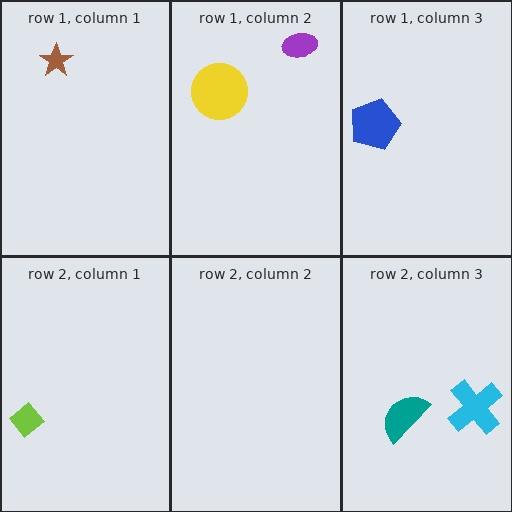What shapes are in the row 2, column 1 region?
The lime diamond.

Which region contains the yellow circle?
The row 1, column 2 region.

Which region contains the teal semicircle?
The row 2, column 3 region.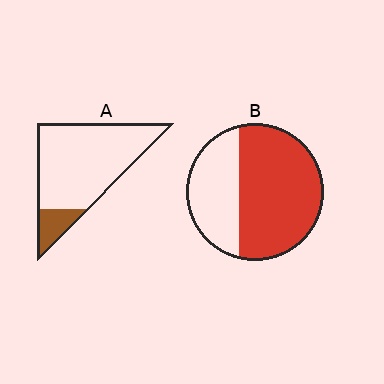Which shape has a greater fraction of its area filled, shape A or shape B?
Shape B.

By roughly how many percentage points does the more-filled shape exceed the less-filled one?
By roughly 50 percentage points (B over A).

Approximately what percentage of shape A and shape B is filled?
A is approximately 15% and B is approximately 65%.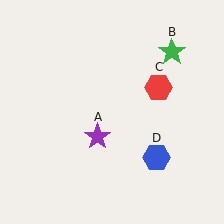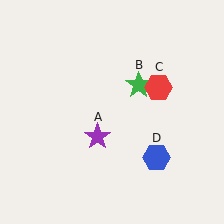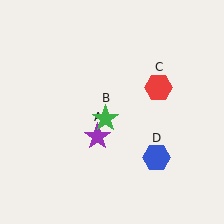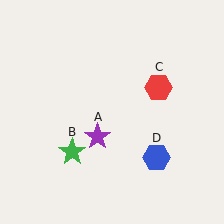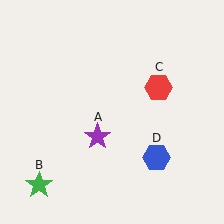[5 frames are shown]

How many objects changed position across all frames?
1 object changed position: green star (object B).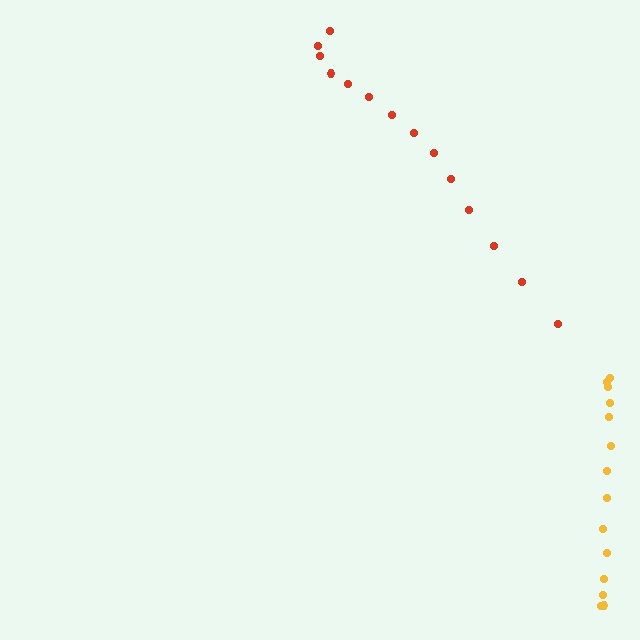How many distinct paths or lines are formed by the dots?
There are 2 distinct paths.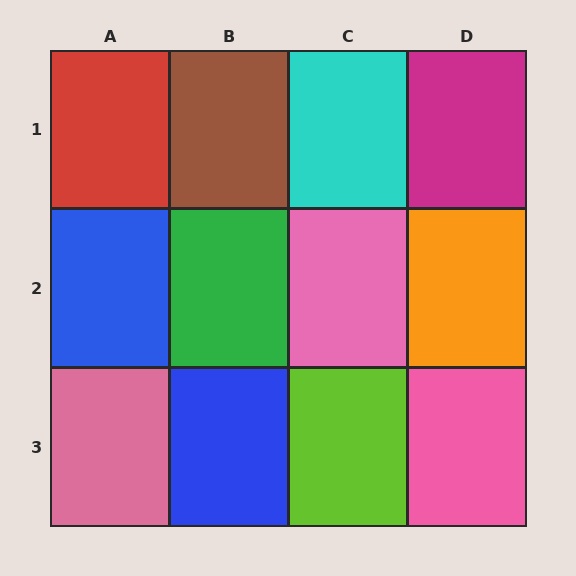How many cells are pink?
3 cells are pink.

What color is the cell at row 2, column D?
Orange.